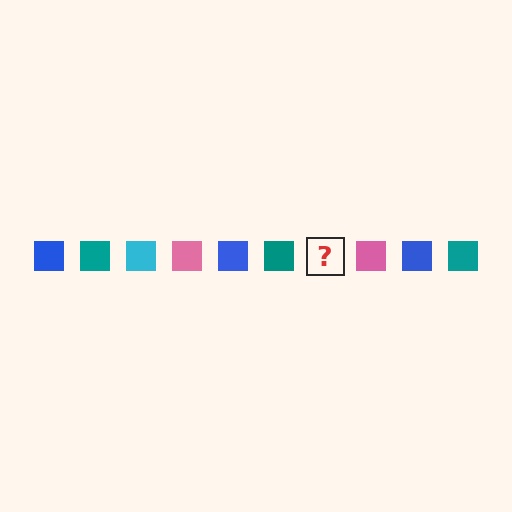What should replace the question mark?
The question mark should be replaced with a cyan square.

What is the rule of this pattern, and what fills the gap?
The rule is that the pattern cycles through blue, teal, cyan, pink squares. The gap should be filled with a cyan square.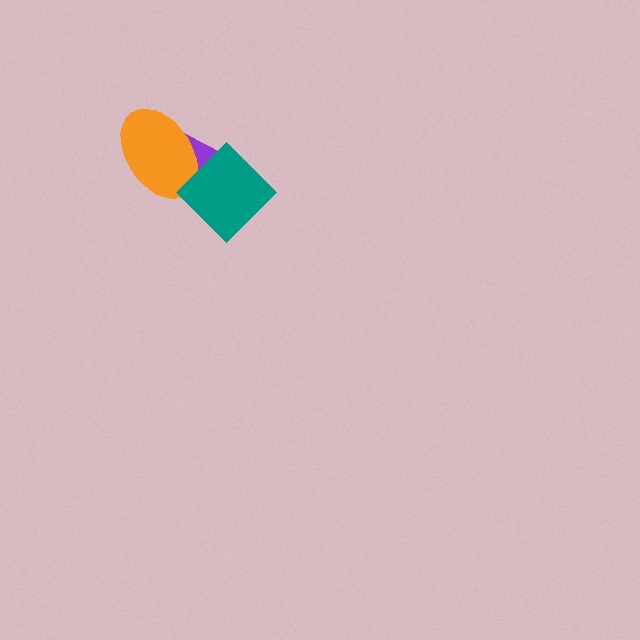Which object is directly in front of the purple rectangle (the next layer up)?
The orange ellipse is directly in front of the purple rectangle.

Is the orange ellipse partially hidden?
Yes, it is partially covered by another shape.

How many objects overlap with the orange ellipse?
2 objects overlap with the orange ellipse.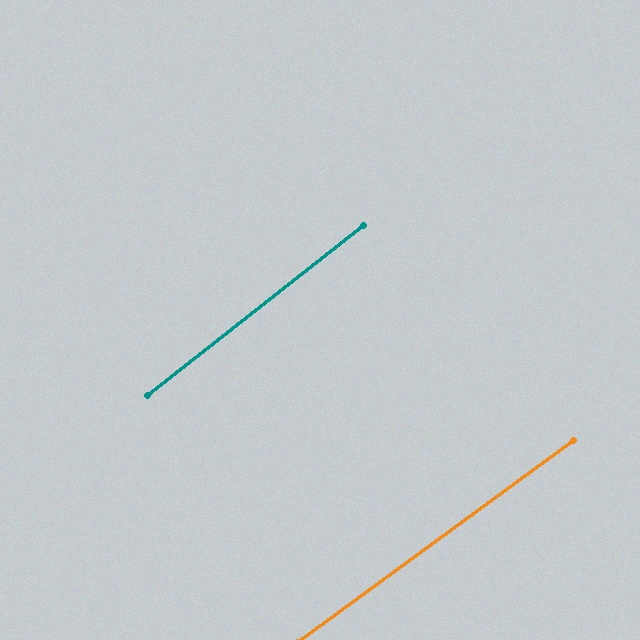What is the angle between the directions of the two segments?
Approximately 2 degrees.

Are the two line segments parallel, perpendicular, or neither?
Parallel — their directions differ by only 1.9°.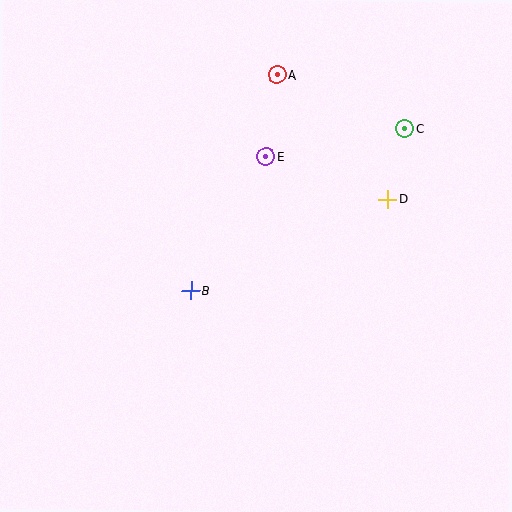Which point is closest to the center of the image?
Point B at (191, 291) is closest to the center.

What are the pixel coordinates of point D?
Point D is at (387, 199).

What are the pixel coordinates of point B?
Point B is at (191, 291).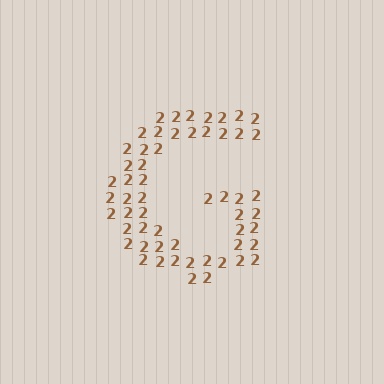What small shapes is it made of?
It is made of small digit 2's.